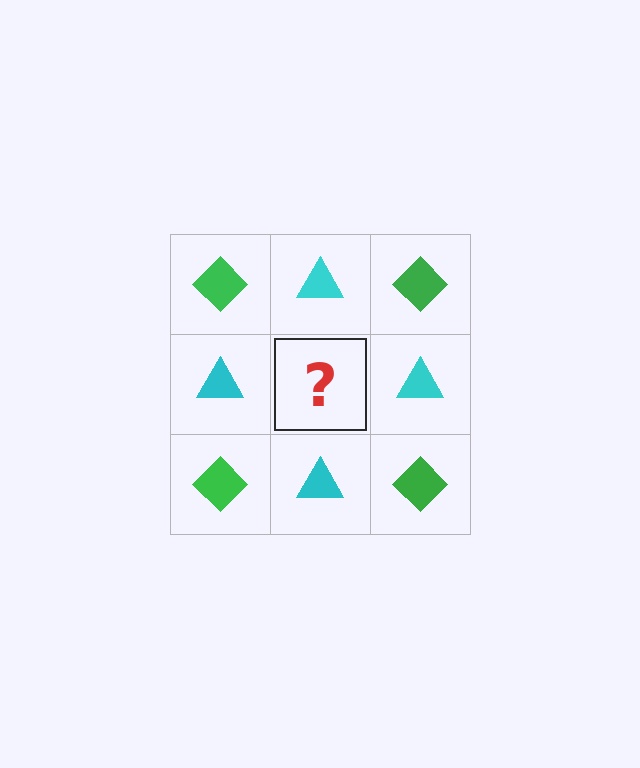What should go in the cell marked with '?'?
The missing cell should contain a green diamond.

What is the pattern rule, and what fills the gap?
The rule is that it alternates green diamond and cyan triangle in a checkerboard pattern. The gap should be filled with a green diamond.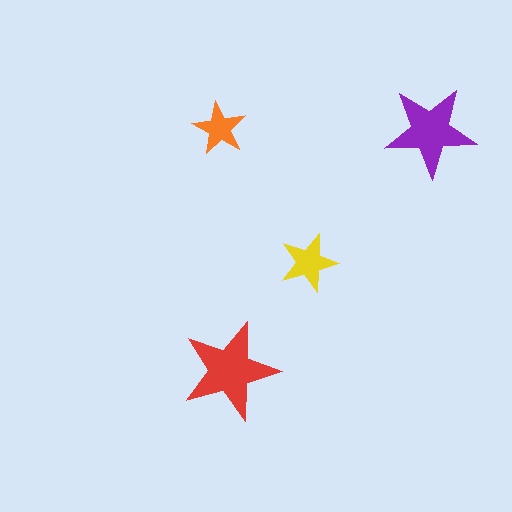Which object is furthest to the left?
The orange star is leftmost.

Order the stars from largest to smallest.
the red one, the purple one, the yellow one, the orange one.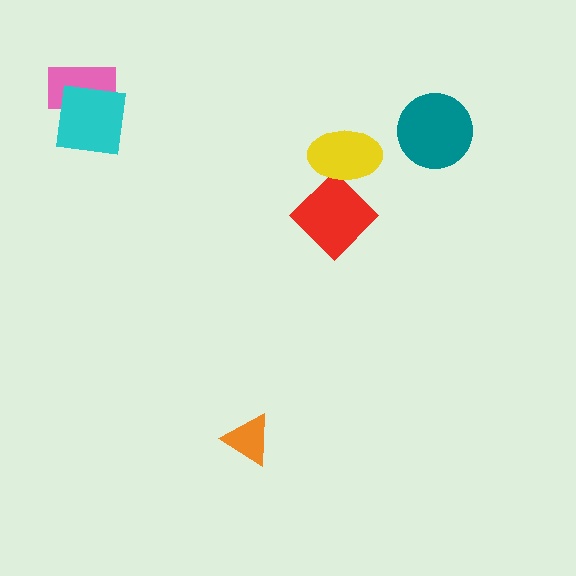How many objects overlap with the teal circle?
0 objects overlap with the teal circle.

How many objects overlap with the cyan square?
1 object overlaps with the cyan square.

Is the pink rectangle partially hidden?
Yes, it is partially covered by another shape.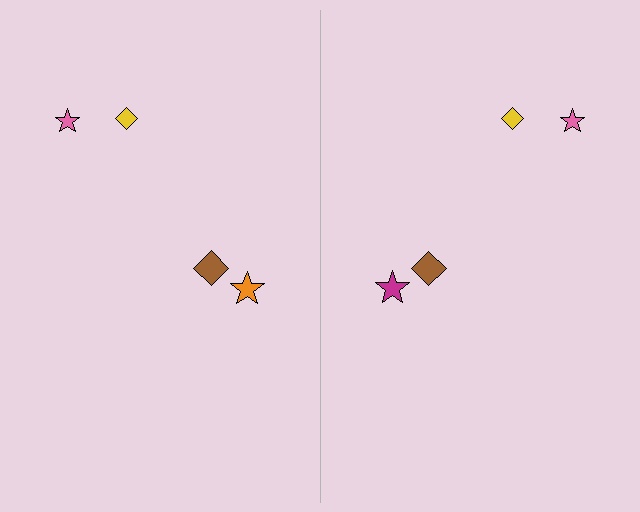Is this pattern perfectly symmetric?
No, the pattern is not perfectly symmetric. The magenta star on the right side breaks the symmetry — its mirror counterpart is orange.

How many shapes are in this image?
There are 8 shapes in this image.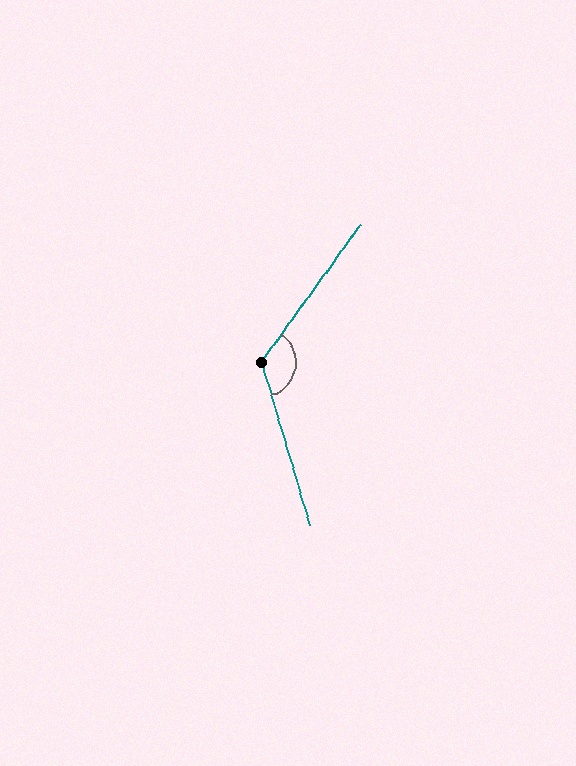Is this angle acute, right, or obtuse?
It is obtuse.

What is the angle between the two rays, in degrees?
Approximately 128 degrees.